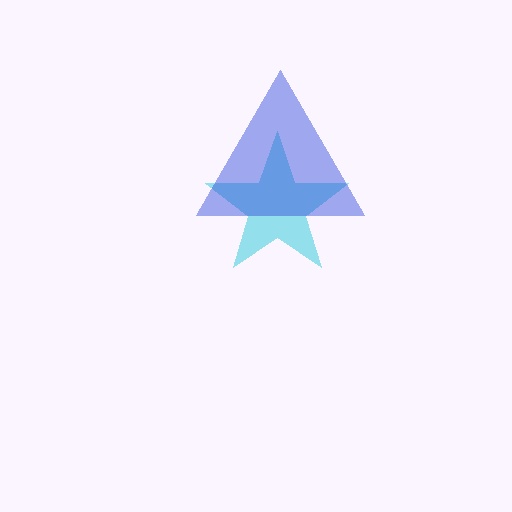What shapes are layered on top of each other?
The layered shapes are: a cyan star, a blue triangle.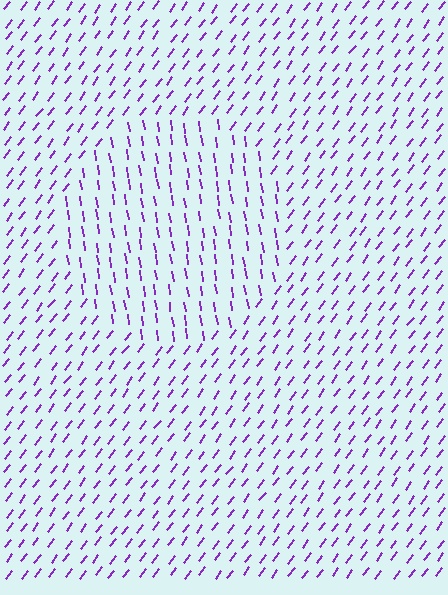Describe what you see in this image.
The image is filled with small purple line segments. A circle region in the image has lines oriented differently from the surrounding lines, creating a visible texture boundary.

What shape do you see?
I see a circle.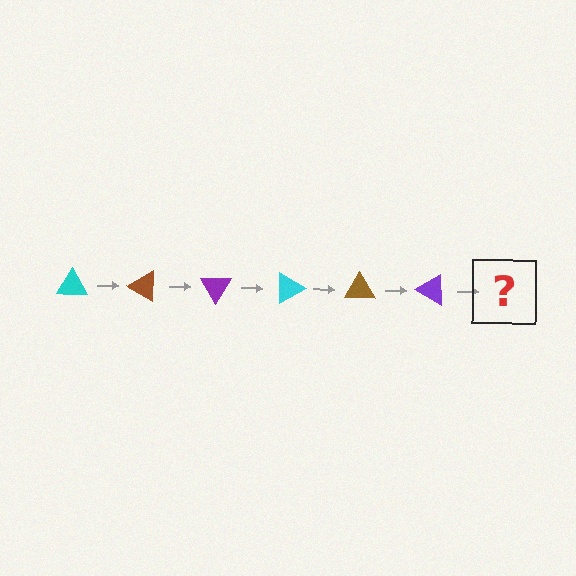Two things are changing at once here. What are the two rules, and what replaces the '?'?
The two rules are that it rotates 30 degrees each step and the color cycles through cyan, brown, and purple. The '?' should be a cyan triangle, rotated 180 degrees from the start.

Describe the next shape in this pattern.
It should be a cyan triangle, rotated 180 degrees from the start.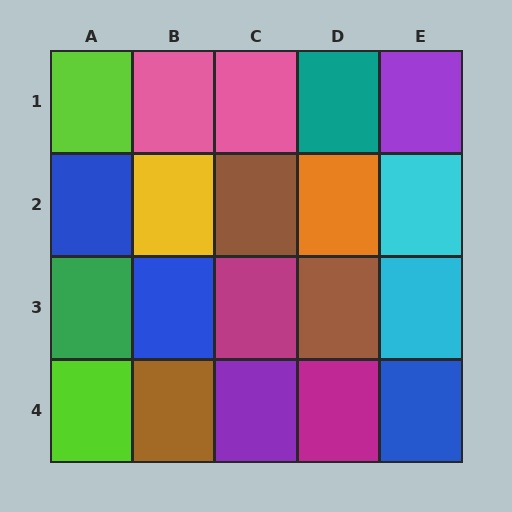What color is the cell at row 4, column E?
Blue.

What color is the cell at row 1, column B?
Pink.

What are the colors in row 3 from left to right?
Green, blue, magenta, brown, cyan.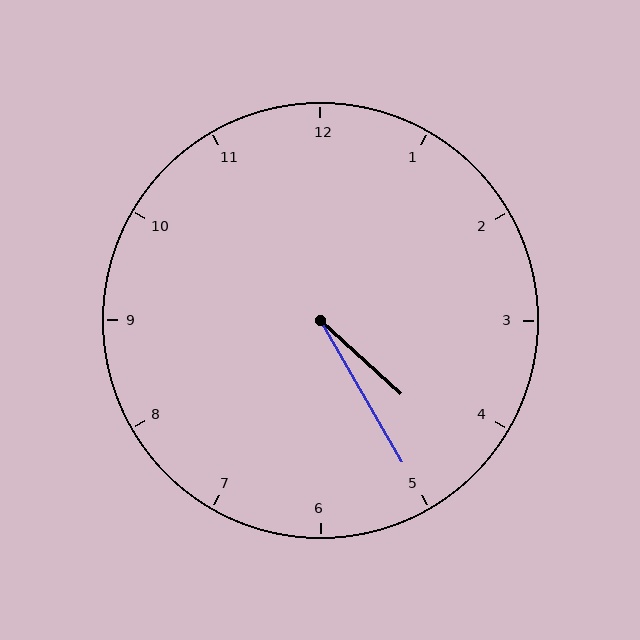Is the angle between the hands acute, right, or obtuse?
It is acute.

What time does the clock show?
4:25.